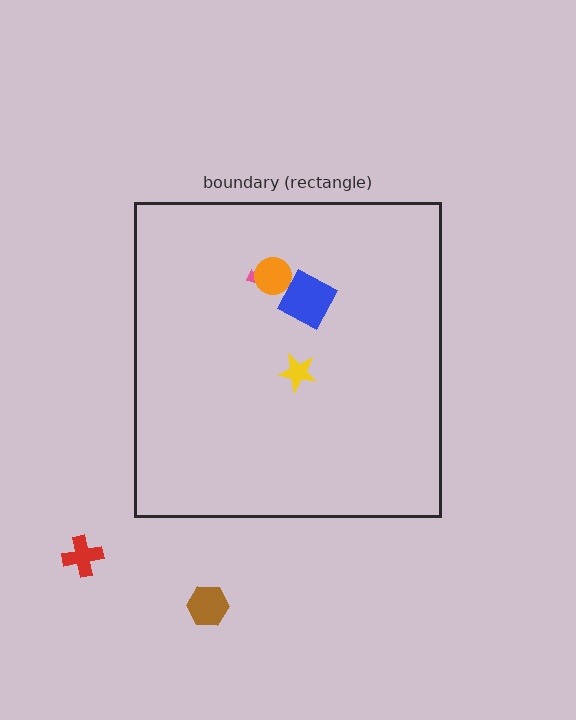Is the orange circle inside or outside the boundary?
Inside.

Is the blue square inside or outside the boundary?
Inside.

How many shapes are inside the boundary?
4 inside, 2 outside.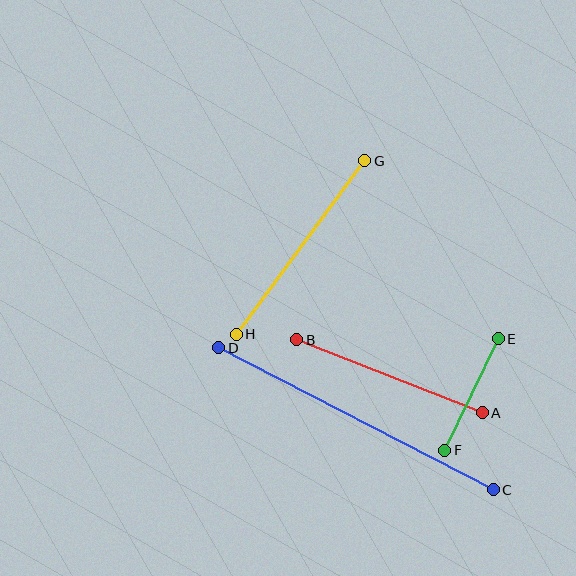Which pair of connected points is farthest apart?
Points C and D are farthest apart.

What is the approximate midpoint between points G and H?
The midpoint is at approximately (301, 248) pixels.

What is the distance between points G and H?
The distance is approximately 216 pixels.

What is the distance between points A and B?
The distance is approximately 200 pixels.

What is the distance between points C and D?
The distance is approximately 309 pixels.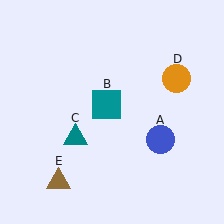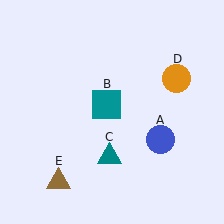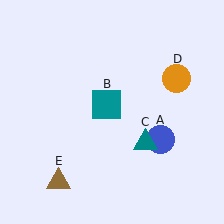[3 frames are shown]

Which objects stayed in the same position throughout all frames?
Blue circle (object A) and teal square (object B) and orange circle (object D) and brown triangle (object E) remained stationary.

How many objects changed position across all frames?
1 object changed position: teal triangle (object C).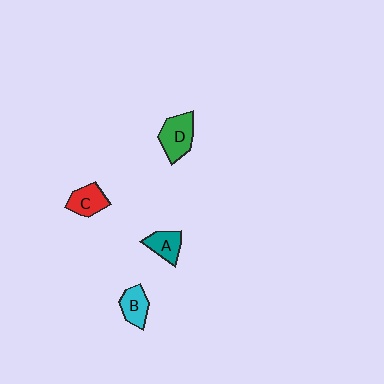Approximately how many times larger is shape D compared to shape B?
Approximately 1.4 times.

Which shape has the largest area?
Shape D (green).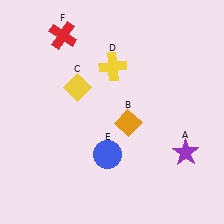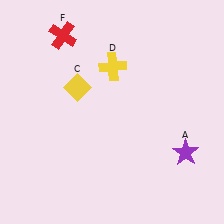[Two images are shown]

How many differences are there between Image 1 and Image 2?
There are 2 differences between the two images.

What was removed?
The orange diamond (B), the blue circle (E) were removed in Image 2.